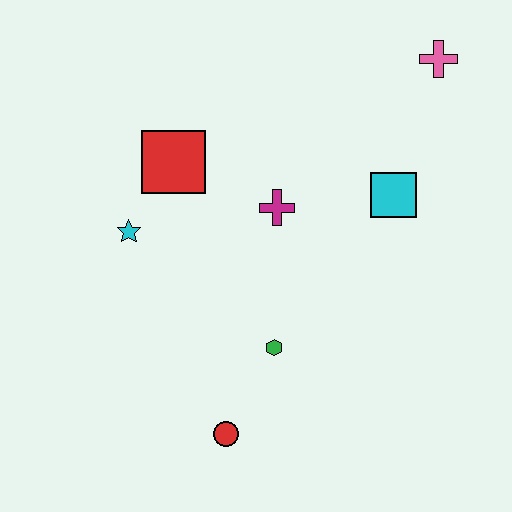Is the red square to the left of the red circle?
Yes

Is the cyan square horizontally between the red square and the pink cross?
Yes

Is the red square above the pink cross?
No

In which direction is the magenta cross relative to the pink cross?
The magenta cross is to the left of the pink cross.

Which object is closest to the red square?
The cyan star is closest to the red square.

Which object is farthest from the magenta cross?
The red circle is farthest from the magenta cross.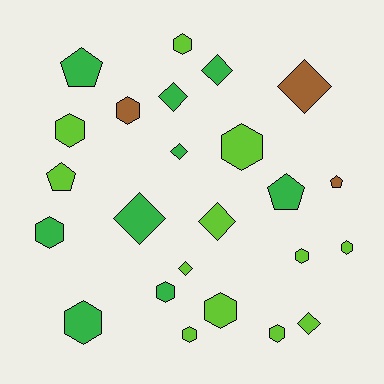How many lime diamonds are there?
There are 3 lime diamonds.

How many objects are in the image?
There are 24 objects.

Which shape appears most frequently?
Hexagon, with 12 objects.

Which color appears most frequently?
Lime, with 12 objects.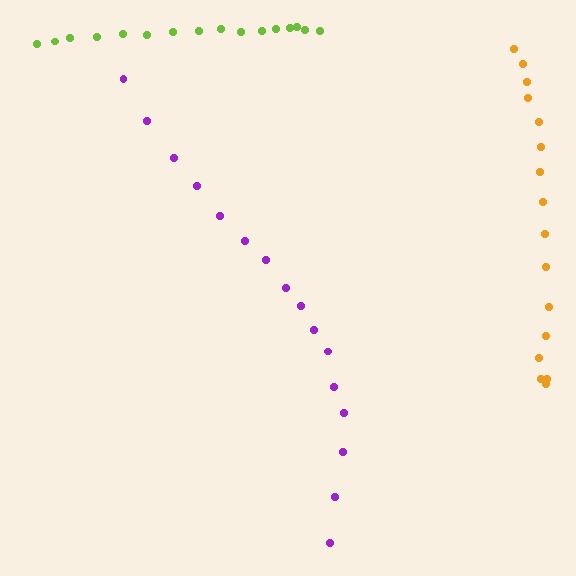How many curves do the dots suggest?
There are 3 distinct paths.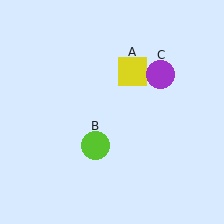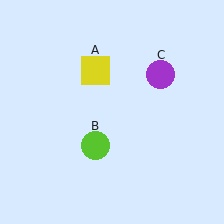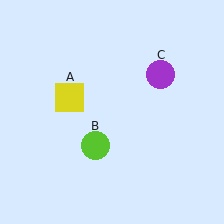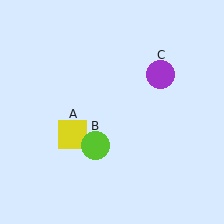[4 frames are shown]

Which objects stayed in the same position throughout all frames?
Lime circle (object B) and purple circle (object C) remained stationary.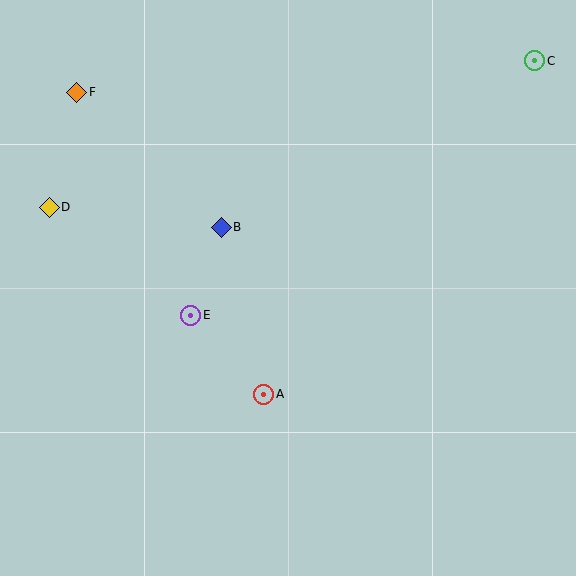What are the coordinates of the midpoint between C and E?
The midpoint between C and E is at (363, 188).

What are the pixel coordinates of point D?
Point D is at (49, 207).